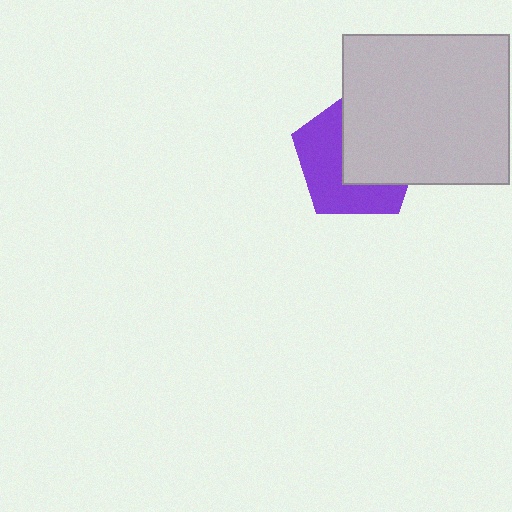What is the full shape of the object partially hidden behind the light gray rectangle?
The partially hidden object is a purple pentagon.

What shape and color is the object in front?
The object in front is a light gray rectangle.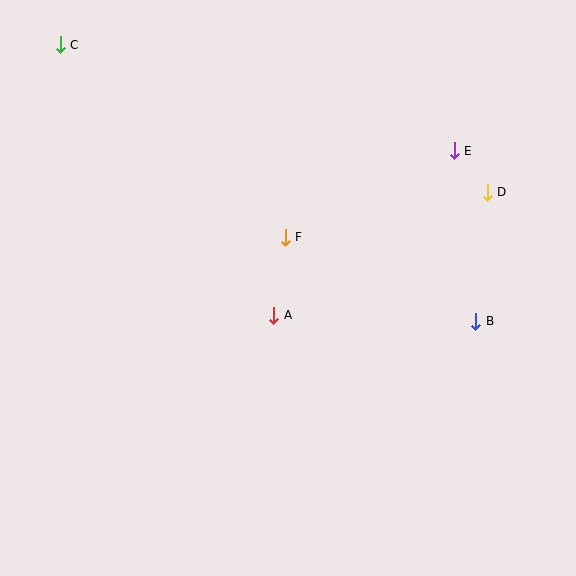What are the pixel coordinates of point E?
Point E is at (454, 151).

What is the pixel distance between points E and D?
The distance between E and D is 53 pixels.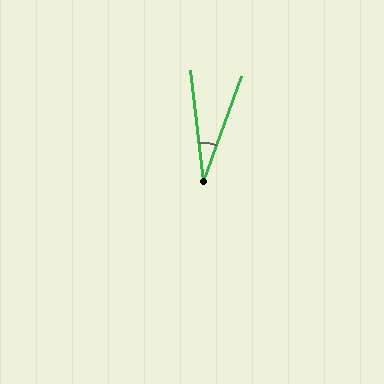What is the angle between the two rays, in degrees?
Approximately 27 degrees.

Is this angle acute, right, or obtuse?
It is acute.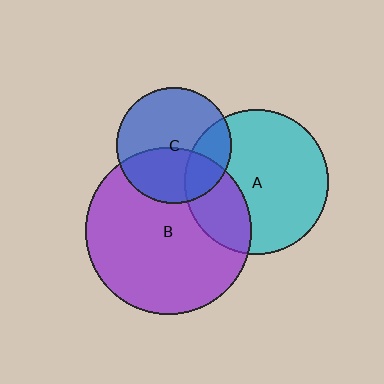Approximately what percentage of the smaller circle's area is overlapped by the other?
Approximately 40%.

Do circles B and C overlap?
Yes.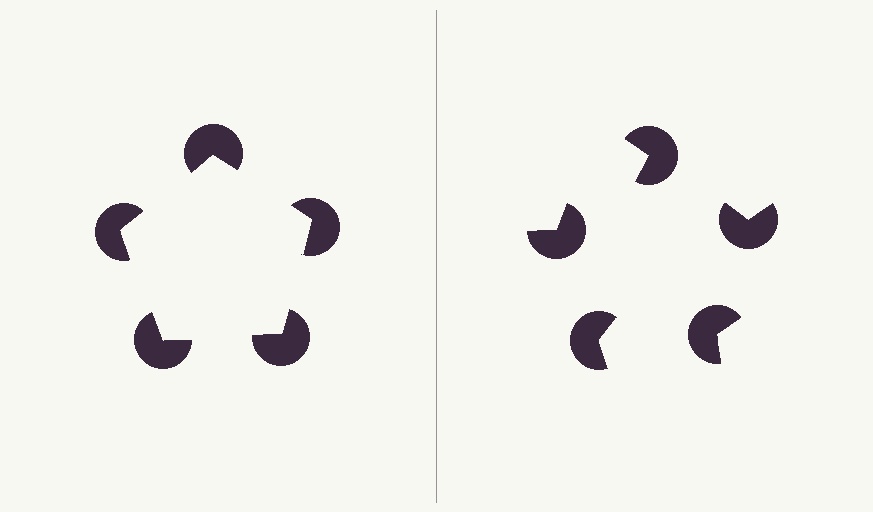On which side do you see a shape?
An illusory pentagon appears on the left side. On the right side the wedge cuts are rotated, so no coherent shape forms.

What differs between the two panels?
The pac-man discs are positioned identically on both sides; only the wedge orientations differ. On the left they align to a pentagon; on the right they are misaligned.